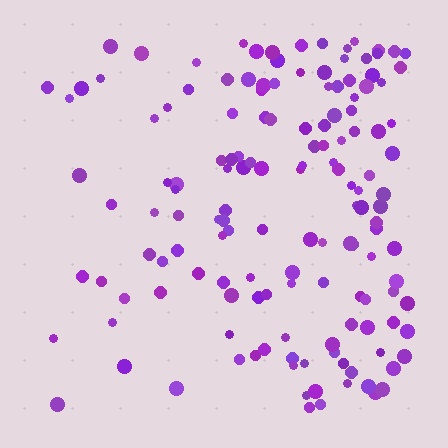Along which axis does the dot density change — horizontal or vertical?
Horizontal.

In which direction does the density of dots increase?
From left to right, with the right side densest.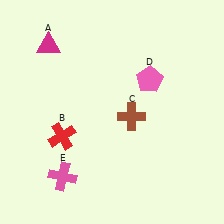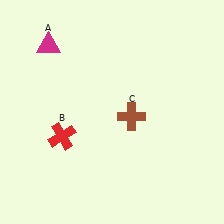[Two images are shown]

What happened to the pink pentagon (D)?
The pink pentagon (D) was removed in Image 2. It was in the top-right area of Image 1.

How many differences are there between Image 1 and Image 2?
There are 2 differences between the two images.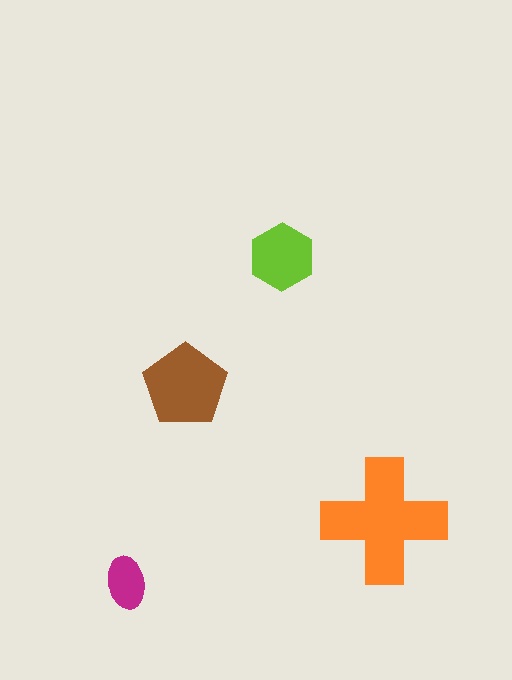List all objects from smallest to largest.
The magenta ellipse, the lime hexagon, the brown pentagon, the orange cross.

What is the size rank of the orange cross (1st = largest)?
1st.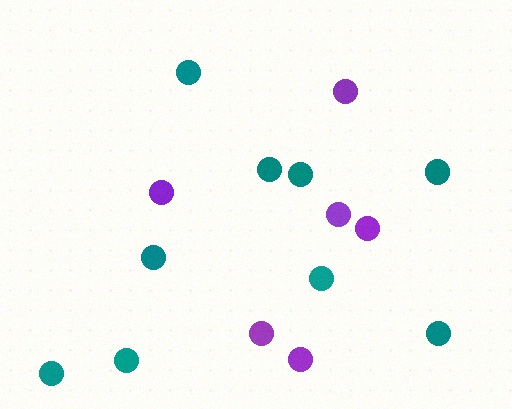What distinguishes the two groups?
There are 2 groups: one group of teal circles (9) and one group of purple circles (6).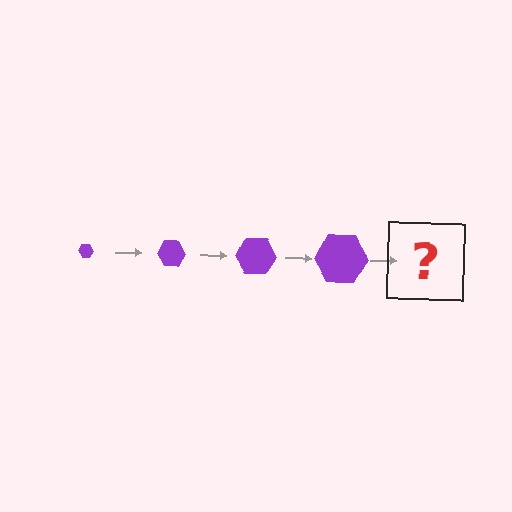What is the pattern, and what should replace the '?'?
The pattern is that the hexagon gets progressively larger each step. The '?' should be a purple hexagon, larger than the previous one.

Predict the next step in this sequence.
The next step is a purple hexagon, larger than the previous one.